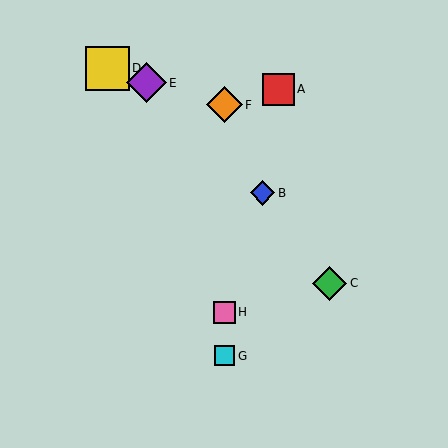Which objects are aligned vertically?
Objects F, G, H are aligned vertically.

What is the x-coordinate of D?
Object D is at x≈107.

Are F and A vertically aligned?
No, F is at x≈224 and A is at x≈278.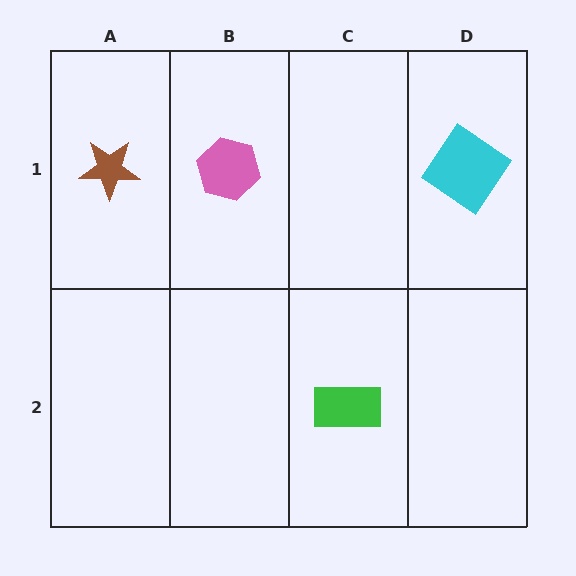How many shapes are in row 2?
1 shape.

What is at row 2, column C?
A green rectangle.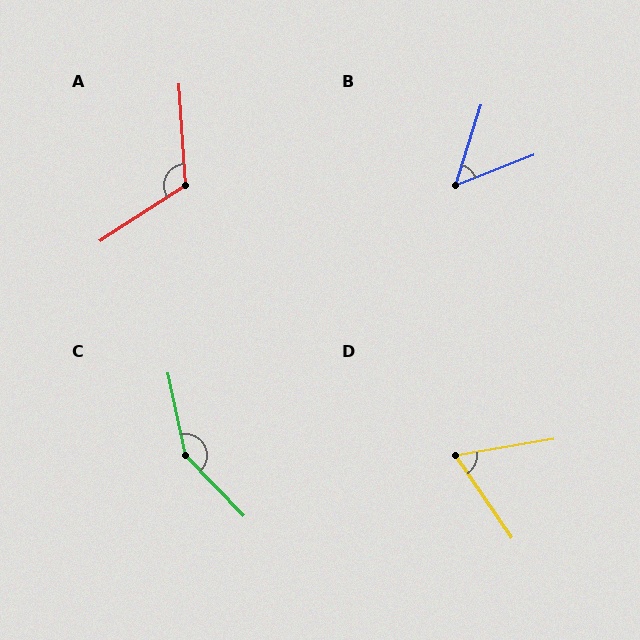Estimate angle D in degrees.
Approximately 65 degrees.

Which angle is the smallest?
B, at approximately 51 degrees.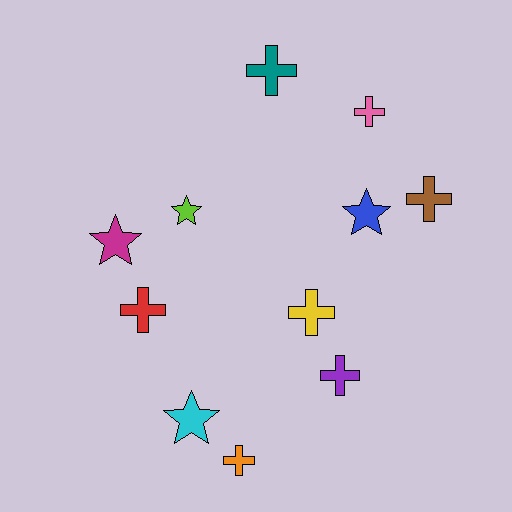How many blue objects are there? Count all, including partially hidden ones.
There is 1 blue object.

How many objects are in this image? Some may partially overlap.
There are 11 objects.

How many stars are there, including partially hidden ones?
There are 4 stars.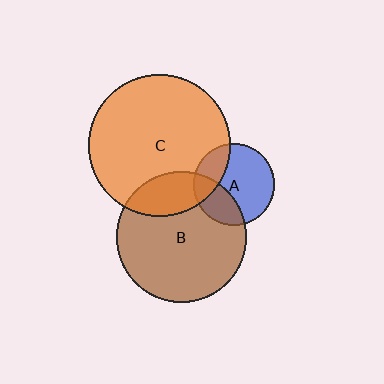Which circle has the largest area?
Circle C (orange).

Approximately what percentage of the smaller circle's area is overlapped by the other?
Approximately 20%.